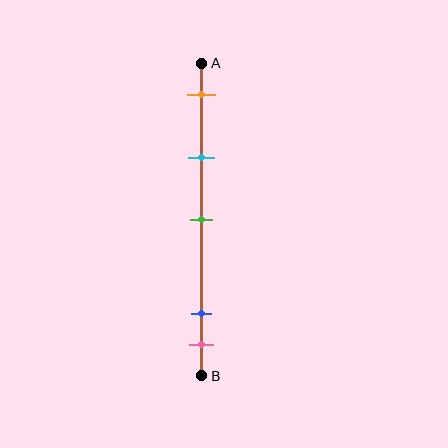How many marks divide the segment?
There are 5 marks dividing the segment.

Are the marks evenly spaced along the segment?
No, the marks are not evenly spaced.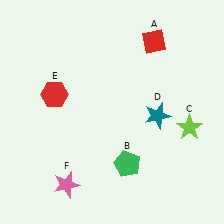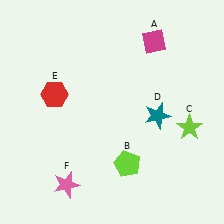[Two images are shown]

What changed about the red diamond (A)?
In Image 1, A is red. In Image 2, it changed to magenta.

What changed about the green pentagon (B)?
In Image 1, B is green. In Image 2, it changed to lime.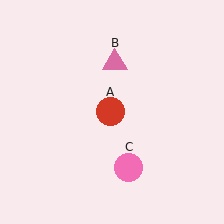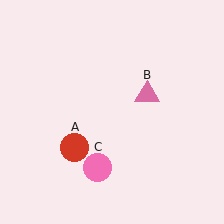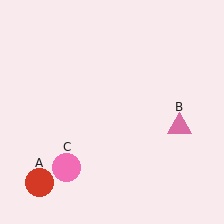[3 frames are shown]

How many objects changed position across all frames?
3 objects changed position: red circle (object A), pink triangle (object B), pink circle (object C).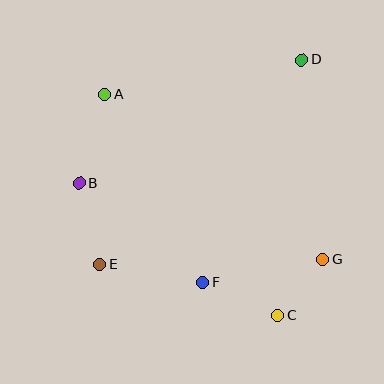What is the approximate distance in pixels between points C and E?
The distance between C and E is approximately 185 pixels.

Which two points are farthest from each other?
Points D and E are farthest from each other.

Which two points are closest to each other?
Points C and G are closest to each other.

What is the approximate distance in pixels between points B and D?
The distance between B and D is approximately 255 pixels.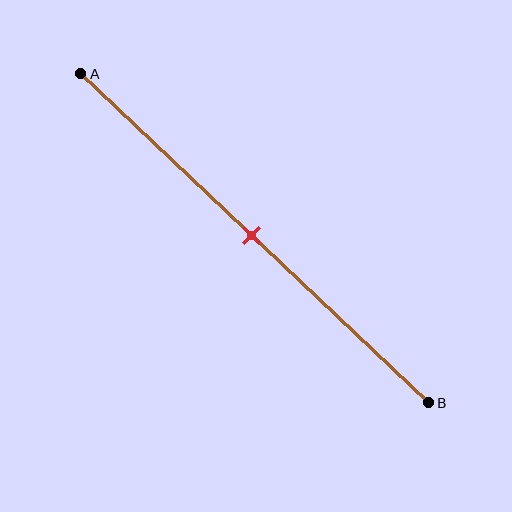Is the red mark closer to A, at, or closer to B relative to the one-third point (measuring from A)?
The red mark is closer to point B than the one-third point of segment AB.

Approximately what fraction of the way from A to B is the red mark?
The red mark is approximately 50% of the way from A to B.